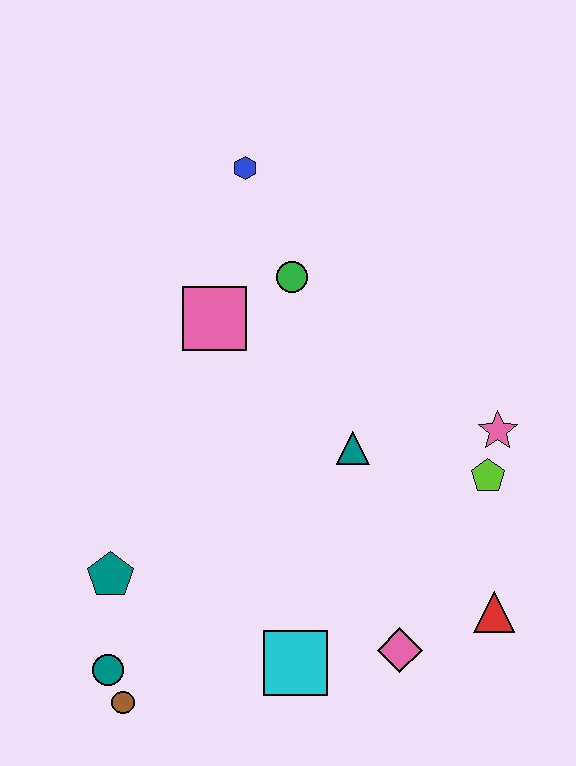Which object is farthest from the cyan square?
The blue hexagon is farthest from the cyan square.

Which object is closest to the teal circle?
The brown circle is closest to the teal circle.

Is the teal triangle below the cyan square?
No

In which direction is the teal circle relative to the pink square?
The teal circle is below the pink square.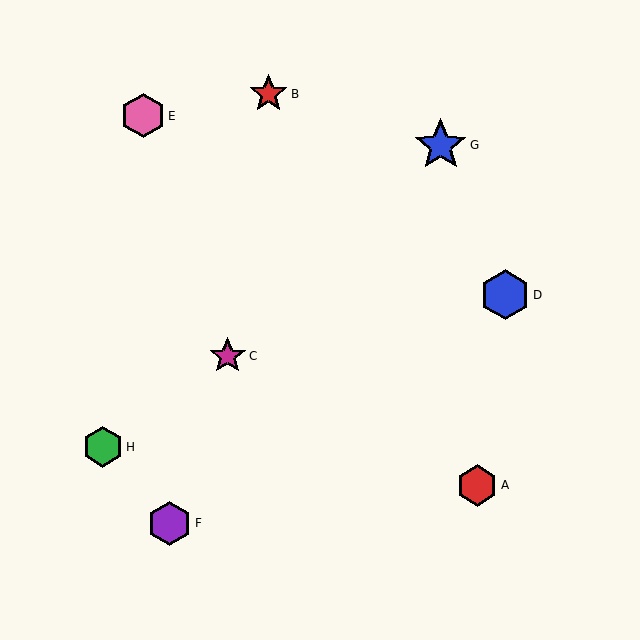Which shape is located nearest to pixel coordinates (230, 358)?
The magenta star (labeled C) at (228, 356) is nearest to that location.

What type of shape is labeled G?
Shape G is a blue star.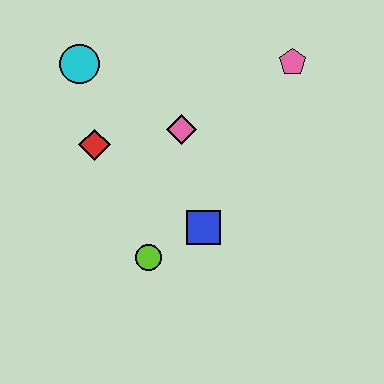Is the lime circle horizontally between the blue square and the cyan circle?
Yes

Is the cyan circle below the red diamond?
No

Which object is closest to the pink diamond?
The red diamond is closest to the pink diamond.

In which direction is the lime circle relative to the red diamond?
The lime circle is below the red diamond.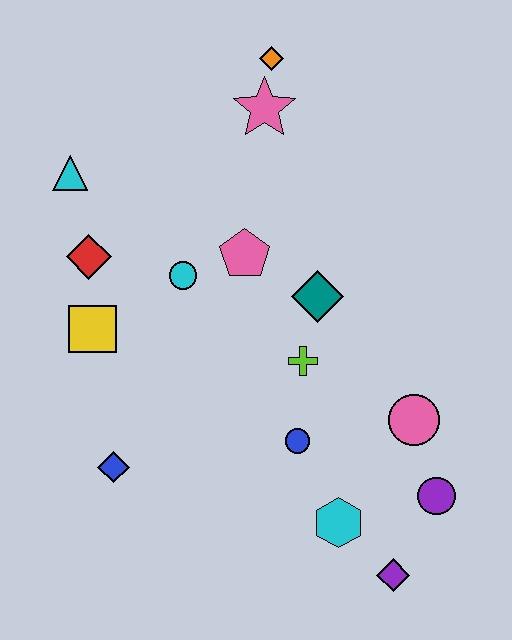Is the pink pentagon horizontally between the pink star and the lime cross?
No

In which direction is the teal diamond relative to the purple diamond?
The teal diamond is above the purple diamond.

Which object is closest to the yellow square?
The red diamond is closest to the yellow square.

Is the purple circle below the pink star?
Yes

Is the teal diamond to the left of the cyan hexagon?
Yes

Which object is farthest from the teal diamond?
The purple diamond is farthest from the teal diamond.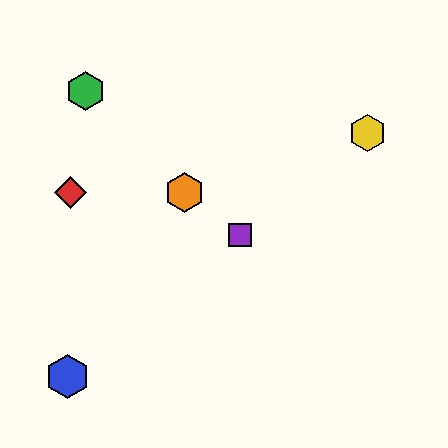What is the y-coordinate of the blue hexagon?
The blue hexagon is at y≈376.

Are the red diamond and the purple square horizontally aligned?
No, the red diamond is at y≈193 and the purple square is at y≈235.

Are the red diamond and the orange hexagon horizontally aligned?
Yes, both are at y≈193.